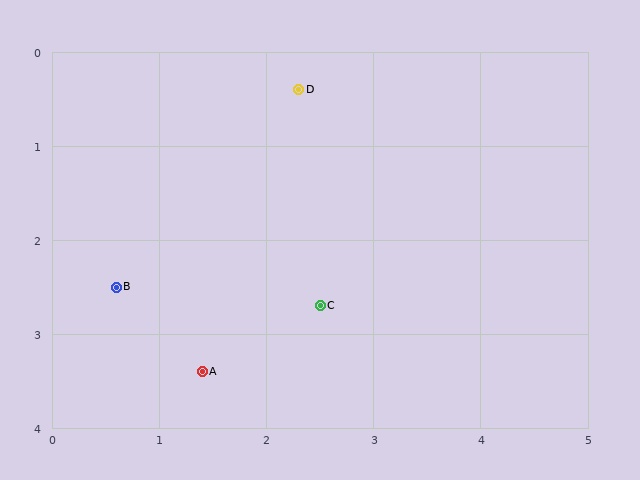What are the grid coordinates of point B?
Point B is at approximately (0.6, 2.5).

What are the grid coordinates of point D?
Point D is at approximately (2.3, 0.4).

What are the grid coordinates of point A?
Point A is at approximately (1.4, 3.4).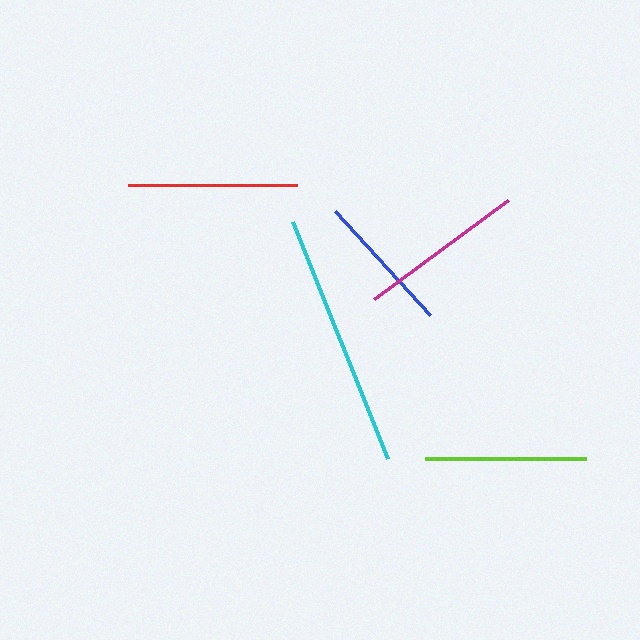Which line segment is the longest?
The cyan line is the longest at approximately 255 pixels.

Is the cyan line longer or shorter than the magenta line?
The cyan line is longer than the magenta line.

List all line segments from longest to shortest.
From longest to shortest: cyan, red, magenta, lime, blue.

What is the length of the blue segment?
The blue segment is approximately 140 pixels long.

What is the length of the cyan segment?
The cyan segment is approximately 255 pixels long.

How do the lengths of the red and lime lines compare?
The red and lime lines are approximately the same length.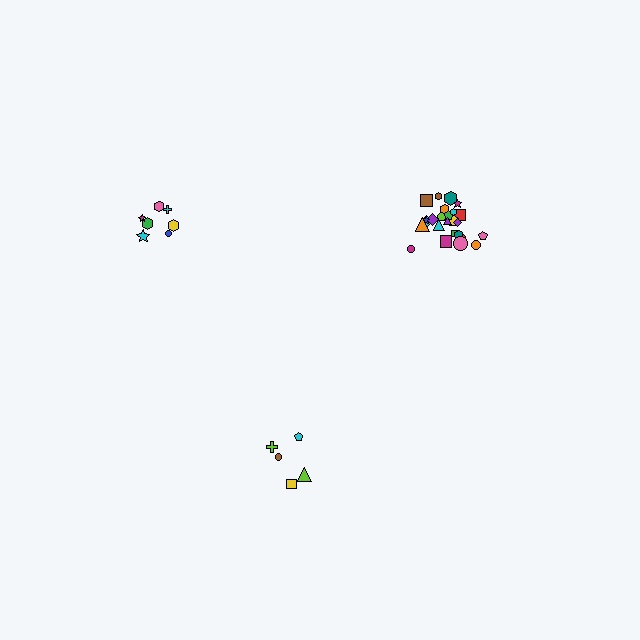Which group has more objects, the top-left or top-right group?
The top-right group.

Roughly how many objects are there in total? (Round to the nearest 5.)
Roughly 35 objects in total.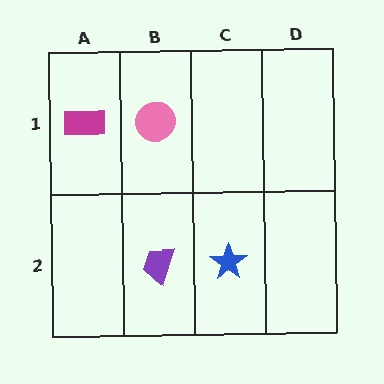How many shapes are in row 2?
2 shapes.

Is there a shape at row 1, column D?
No, that cell is empty.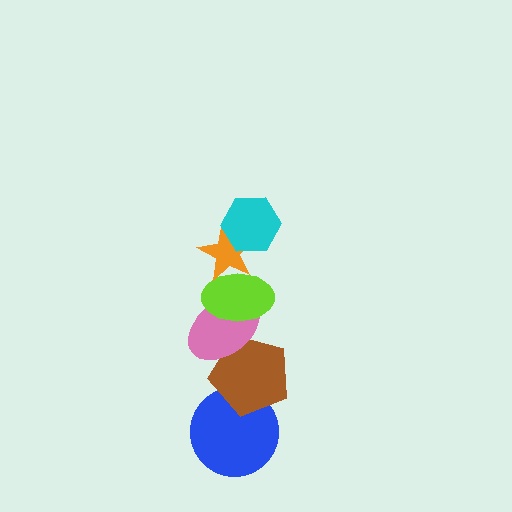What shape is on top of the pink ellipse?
The lime ellipse is on top of the pink ellipse.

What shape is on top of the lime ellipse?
The orange star is on top of the lime ellipse.